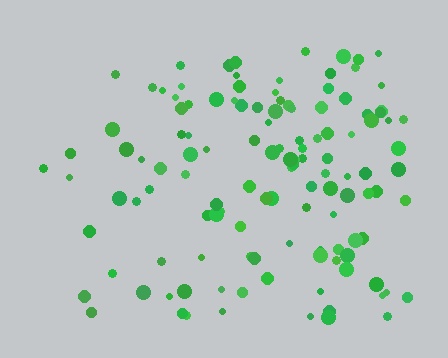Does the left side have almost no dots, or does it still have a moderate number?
Still a moderate number, just noticeably fewer than the right.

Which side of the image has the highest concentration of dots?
The right.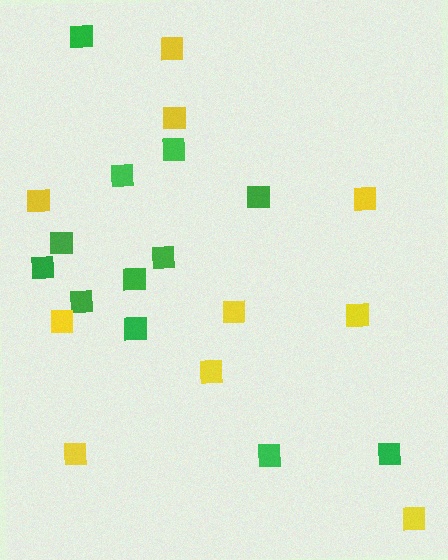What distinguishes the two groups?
There are 2 groups: one group of green squares (12) and one group of yellow squares (10).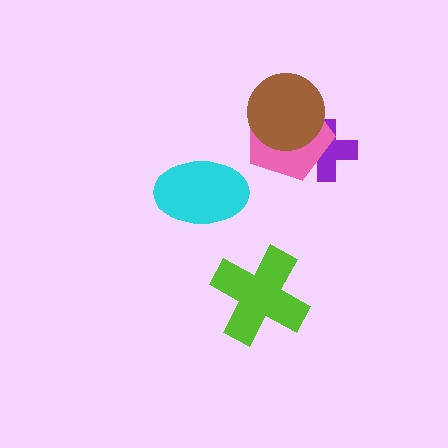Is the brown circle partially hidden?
No, no other shape covers it.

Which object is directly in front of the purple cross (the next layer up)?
The pink pentagon is directly in front of the purple cross.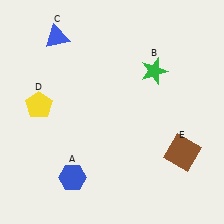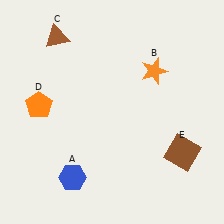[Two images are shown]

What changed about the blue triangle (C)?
In Image 1, C is blue. In Image 2, it changed to brown.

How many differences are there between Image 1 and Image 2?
There are 3 differences between the two images.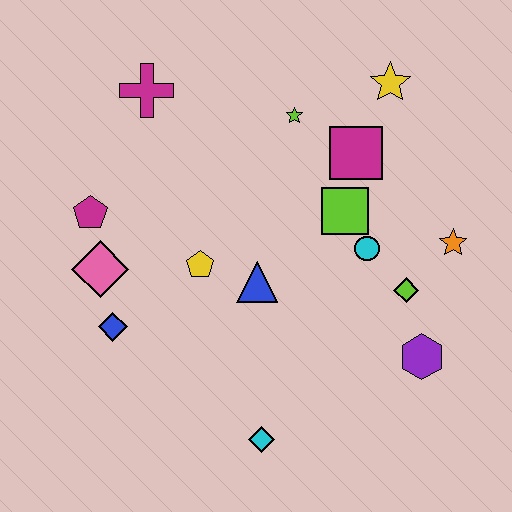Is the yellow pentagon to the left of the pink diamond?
No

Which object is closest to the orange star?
The lime diamond is closest to the orange star.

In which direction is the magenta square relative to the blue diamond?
The magenta square is to the right of the blue diamond.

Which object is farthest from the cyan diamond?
The yellow star is farthest from the cyan diamond.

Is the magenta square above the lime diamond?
Yes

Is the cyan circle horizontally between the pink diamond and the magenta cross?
No